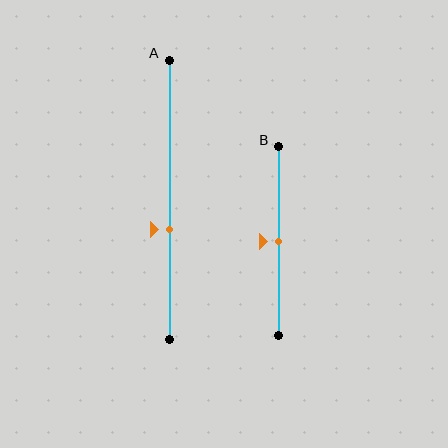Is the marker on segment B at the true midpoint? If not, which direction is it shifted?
Yes, the marker on segment B is at the true midpoint.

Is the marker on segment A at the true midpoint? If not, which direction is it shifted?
No, the marker on segment A is shifted downward by about 11% of the segment length.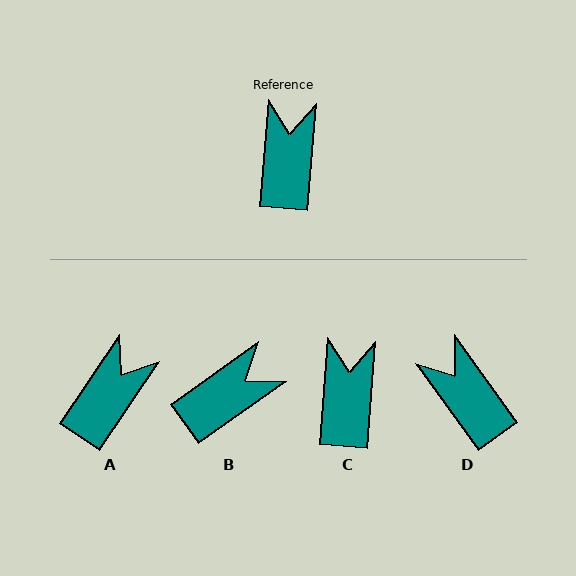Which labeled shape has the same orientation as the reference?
C.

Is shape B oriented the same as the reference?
No, it is off by about 50 degrees.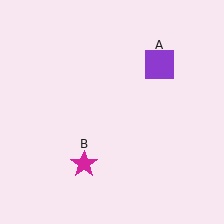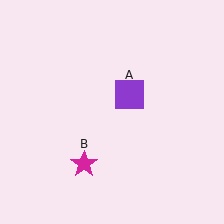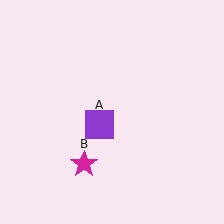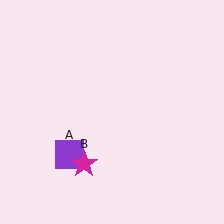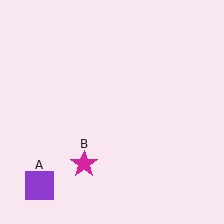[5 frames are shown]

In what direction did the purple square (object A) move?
The purple square (object A) moved down and to the left.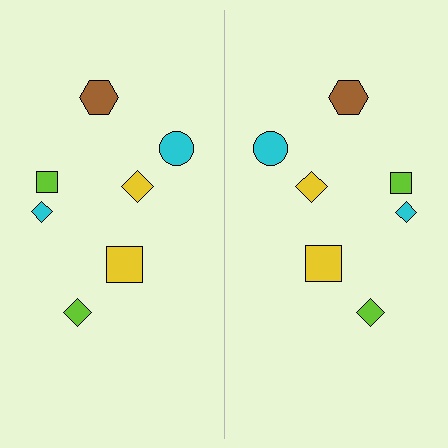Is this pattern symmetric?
Yes, this pattern has bilateral (reflection) symmetry.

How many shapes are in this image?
There are 14 shapes in this image.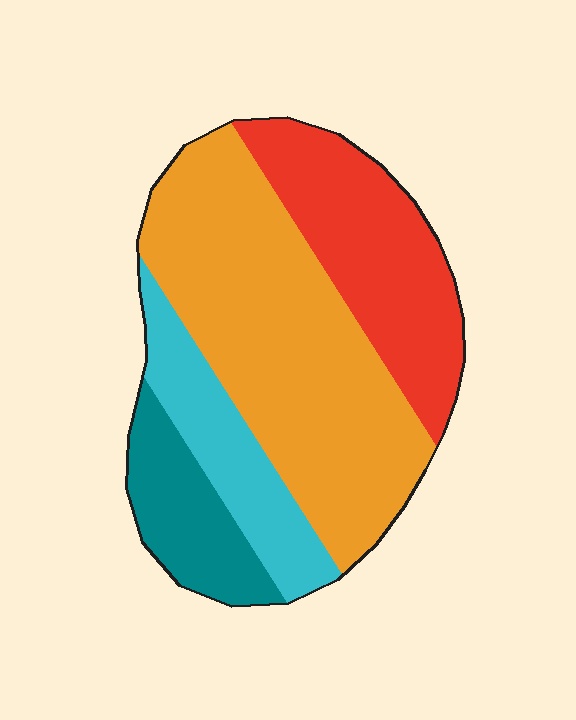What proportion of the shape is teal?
Teal takes up about one eighth (1/8) of the shape.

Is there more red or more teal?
Red.